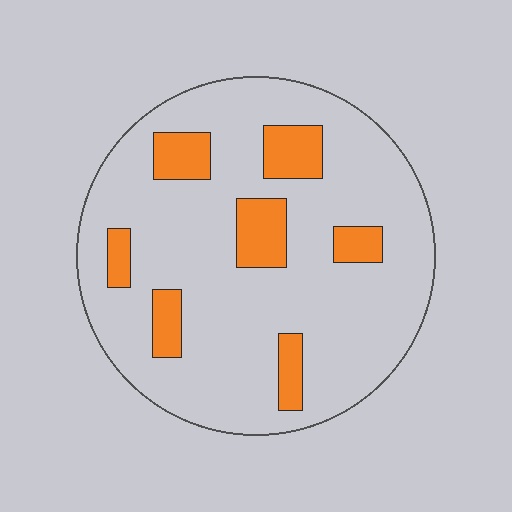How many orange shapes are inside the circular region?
7.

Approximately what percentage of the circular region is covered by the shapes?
Approximately 15%.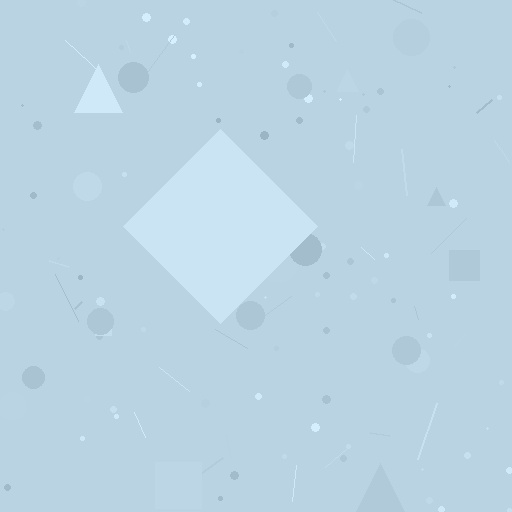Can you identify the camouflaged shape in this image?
The camouflaged shape is a diamond.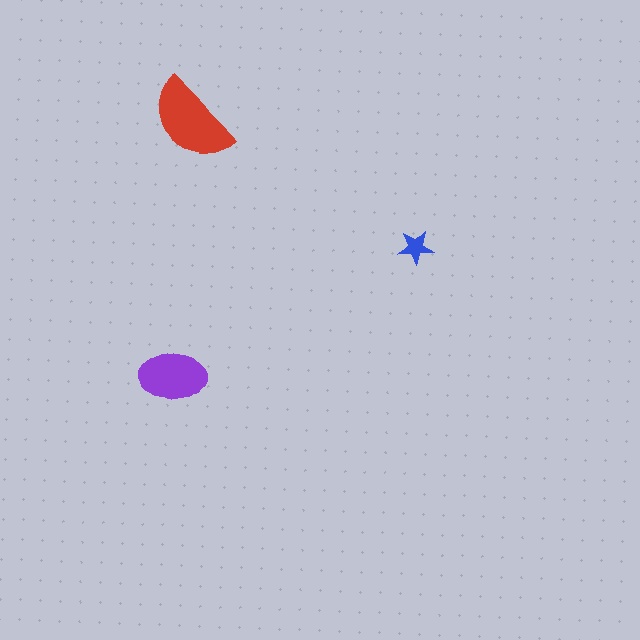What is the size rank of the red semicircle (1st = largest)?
1st.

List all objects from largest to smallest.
The red semicircle, the purple ellipse, the blue star.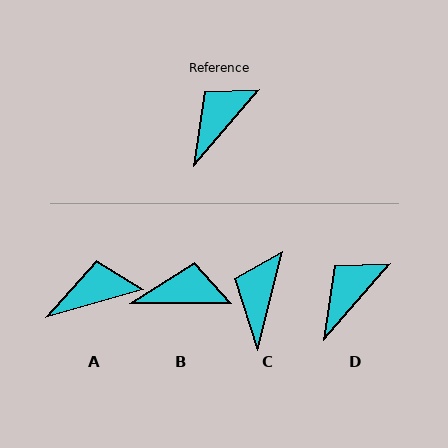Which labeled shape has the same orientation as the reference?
D.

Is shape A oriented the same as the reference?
No, it is off by about 34 degrees.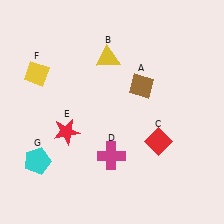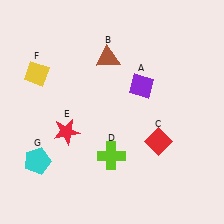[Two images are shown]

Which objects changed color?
A changed from brown to purple. B changed from yellow to brown. D changed from magenta to lime.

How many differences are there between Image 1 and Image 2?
There are 3 differences between the two images.